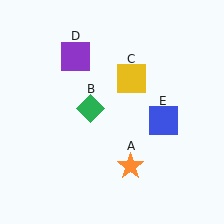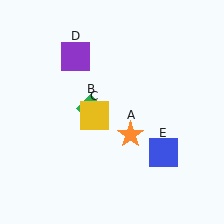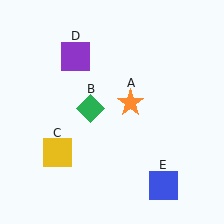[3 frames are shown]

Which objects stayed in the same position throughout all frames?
Green diamond (object B) and purple square (object D) remained stationary.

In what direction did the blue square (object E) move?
The blue square (object E) moved down.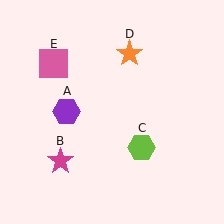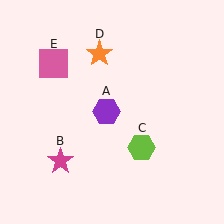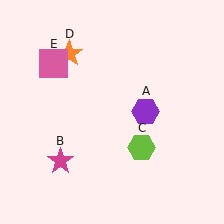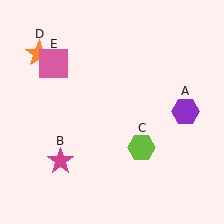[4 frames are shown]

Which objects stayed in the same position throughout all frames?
Magenta star (object B) and lime hexagon (object C) and pink square (object E) remained stationary.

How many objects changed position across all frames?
2 objects changed position: purple hexagon (object A), orange star (object D).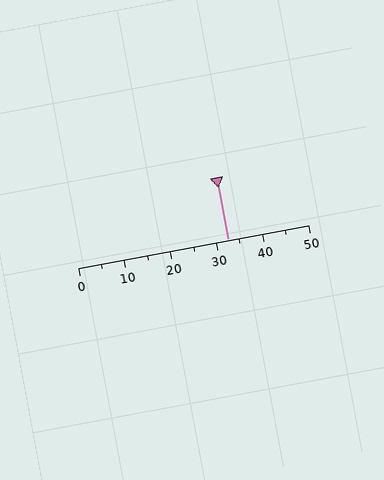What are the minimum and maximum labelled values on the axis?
The axis runs from 0 to 50.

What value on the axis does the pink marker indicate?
The marker indicates approximately 32.5.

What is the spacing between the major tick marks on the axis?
The major ticks are spaced 10 apart.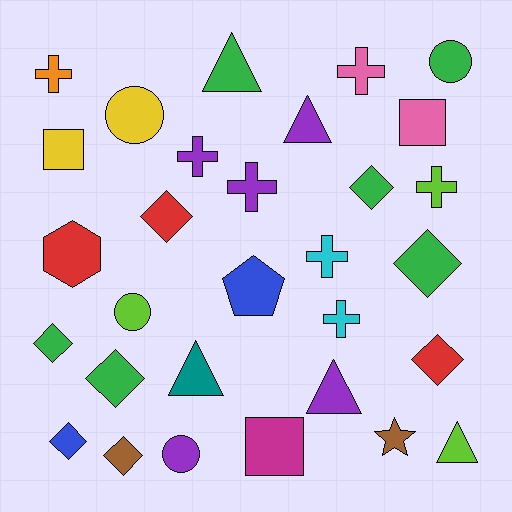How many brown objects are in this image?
There are 2 brown objects.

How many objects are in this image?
There are 30 objects.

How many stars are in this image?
There is 1 star.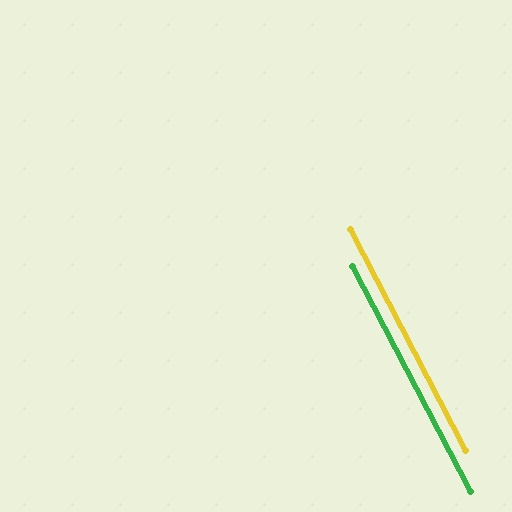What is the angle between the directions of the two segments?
Approximately 0 degrees.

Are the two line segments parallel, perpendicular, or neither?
Parallel — their directions differ by only 0.3°.